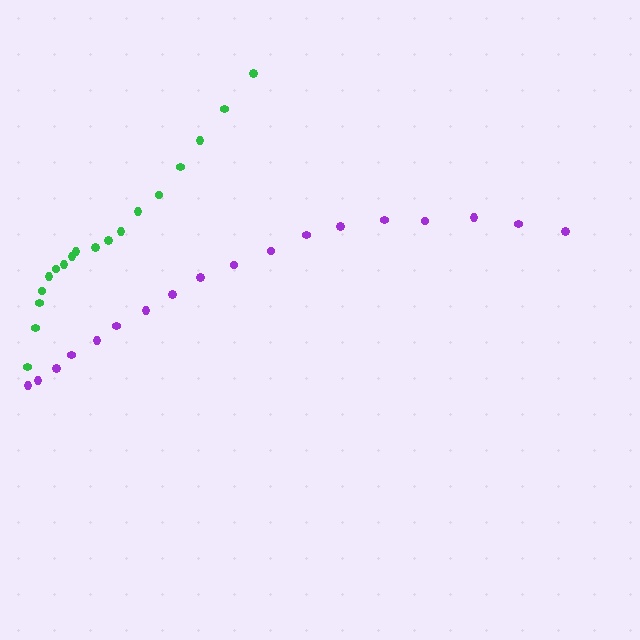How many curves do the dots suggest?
There are 2 distinct paths.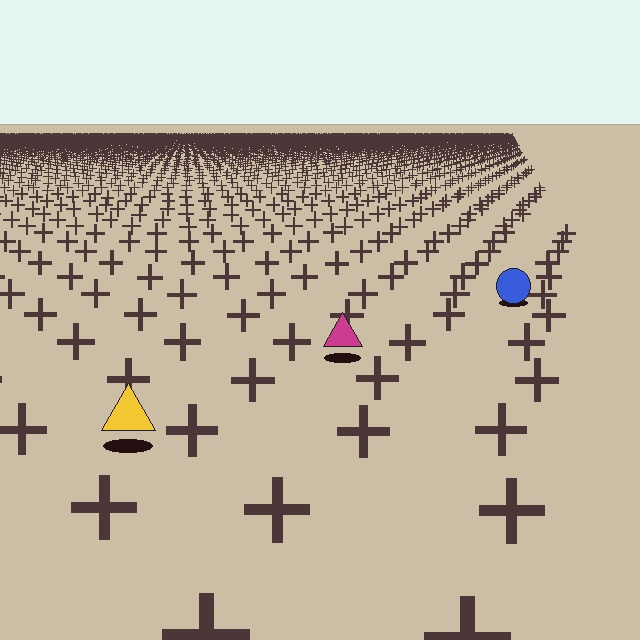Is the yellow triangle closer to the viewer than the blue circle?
Yes. The yellow triangle is closer — you can tell from the texture gradient: the ground texture is coarser near it.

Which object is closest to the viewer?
The yellow triangle is closest. The texture marks near it are larger and more spread out.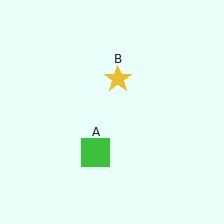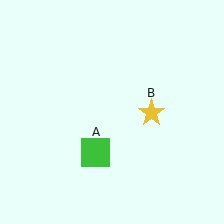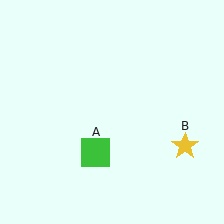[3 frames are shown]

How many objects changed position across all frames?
1 object changed position: yellow star (object B).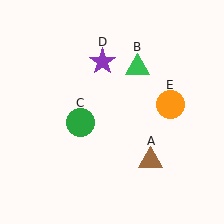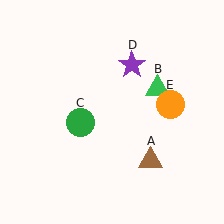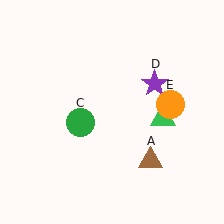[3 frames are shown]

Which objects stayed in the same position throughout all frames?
Brown triangle (object A) and green circle (object C) and orange circle (object E) remained stationary.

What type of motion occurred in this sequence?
The green triangle (object B), purple star (object D) rotated clockwise around the center of the scene.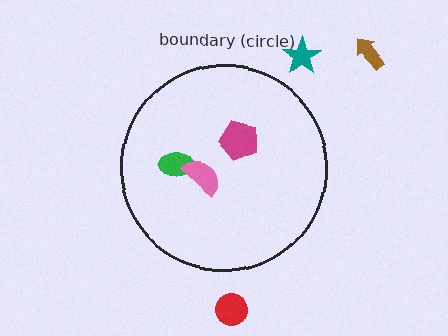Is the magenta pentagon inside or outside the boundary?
Inside.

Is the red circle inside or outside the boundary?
Outside.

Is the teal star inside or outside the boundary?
Outside.